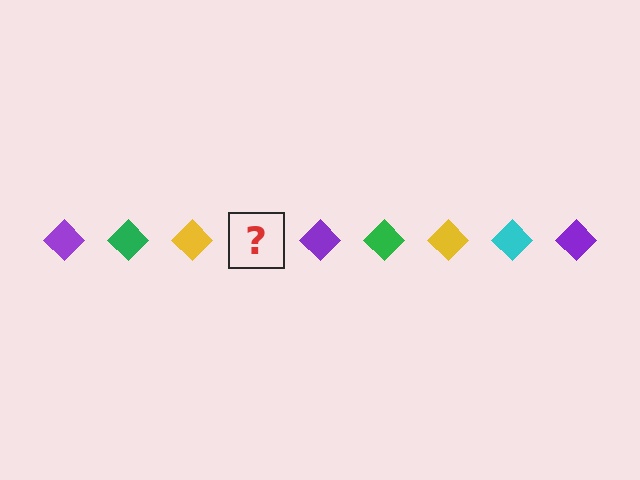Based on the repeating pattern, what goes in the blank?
The blank should be a cyan diamond.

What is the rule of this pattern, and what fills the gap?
The rule is that the pattern cycles through purple, green, yellow, cyan diamonds. The gap should be filled with a cyan diamond.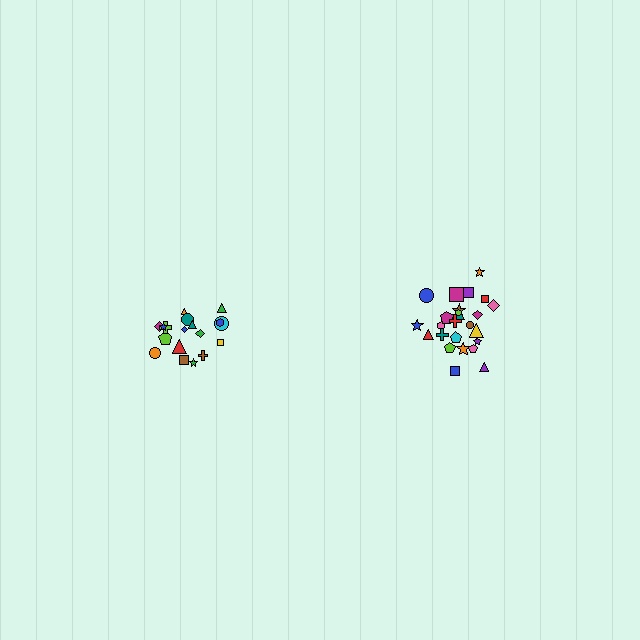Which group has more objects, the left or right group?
The right group.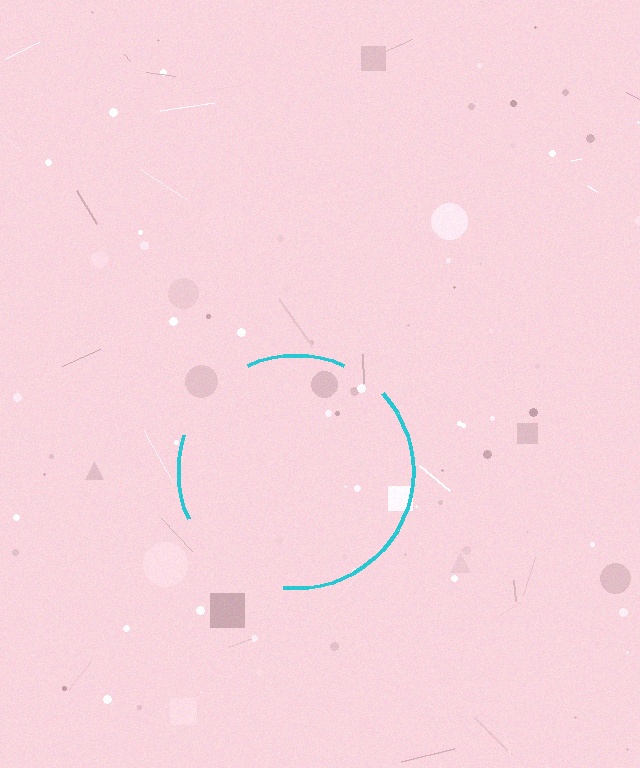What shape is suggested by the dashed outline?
The dashed outline suggests a circle.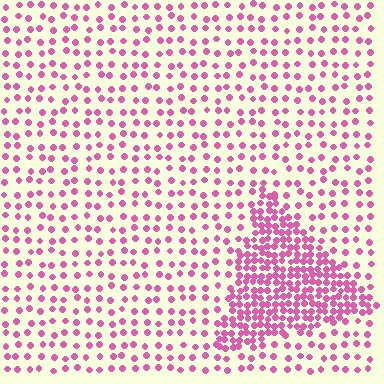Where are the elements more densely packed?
The elements are more densely packed inside the triangle boundary.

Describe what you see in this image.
The image contains small pink elements arranged at two different densities. A triangle-shaped region is visible where the elements are more densely packed than the surrounding area.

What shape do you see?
I see a triangle.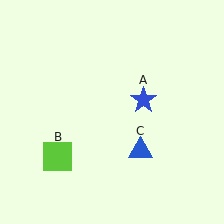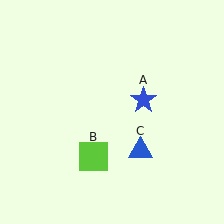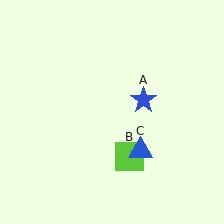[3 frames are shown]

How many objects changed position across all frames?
1 object changed position: lime square (object B).